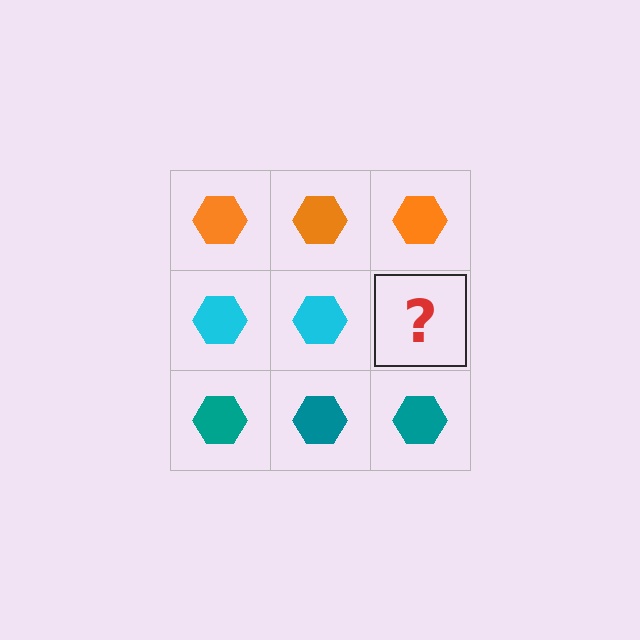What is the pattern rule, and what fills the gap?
The rule is that each row has a consistent color. The gap should be filled with a cyan hexagon.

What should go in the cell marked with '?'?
The missing cell should contain a cyan hexagon.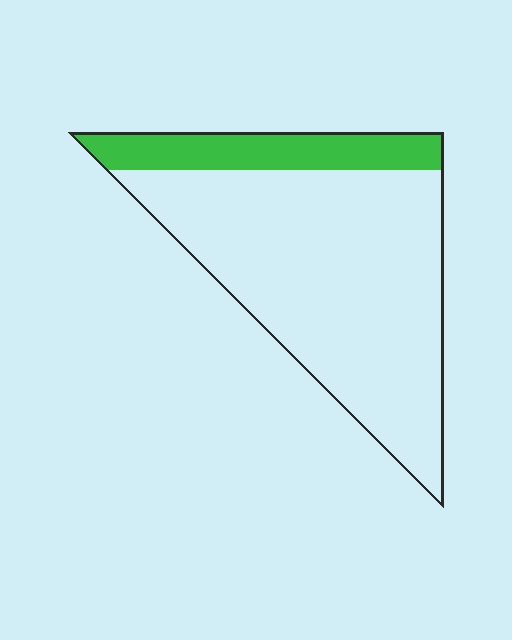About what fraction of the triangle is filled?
About one fifth (1/5).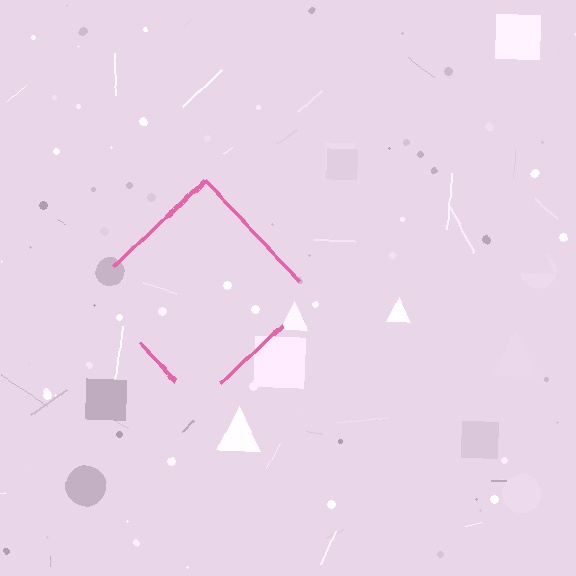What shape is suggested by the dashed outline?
The dashed outline suggests a diamond.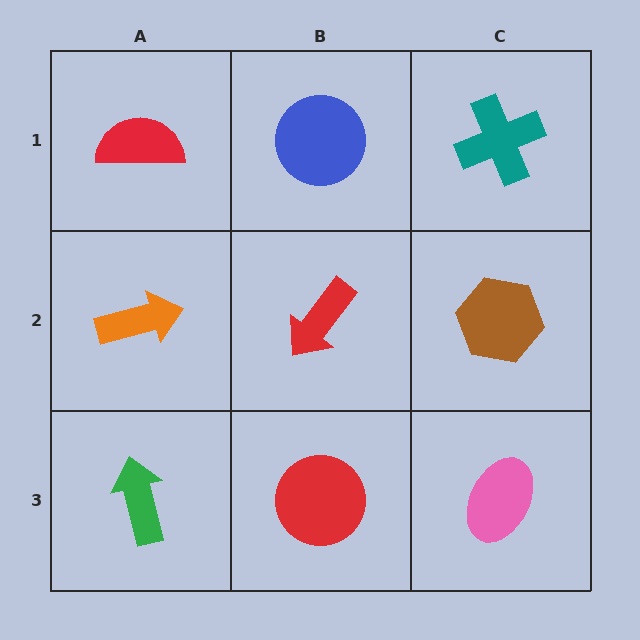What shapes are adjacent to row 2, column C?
A teal cross (row 1, column C), a pink ellipse (row 3, column C), a red arrow (row 2, column B).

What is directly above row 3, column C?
A brown hexagon.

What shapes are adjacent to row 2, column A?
A red semicircle (row 1, column A), a green arrow (row 3, column A), a red arrow (row 2, column B).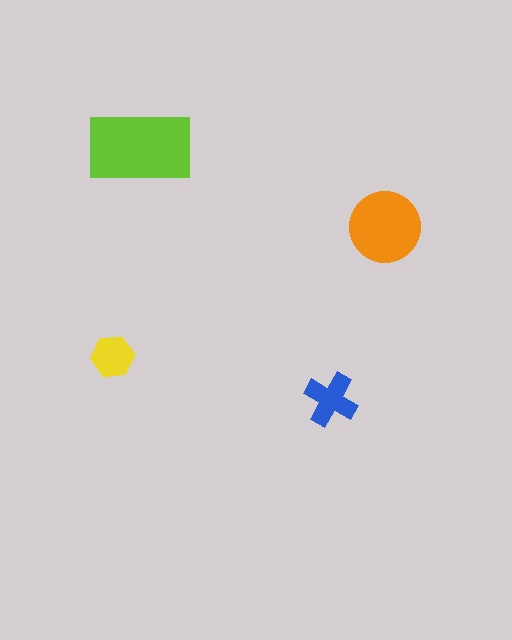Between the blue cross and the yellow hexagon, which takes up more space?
The blue cross.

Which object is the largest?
The lime rectangle.